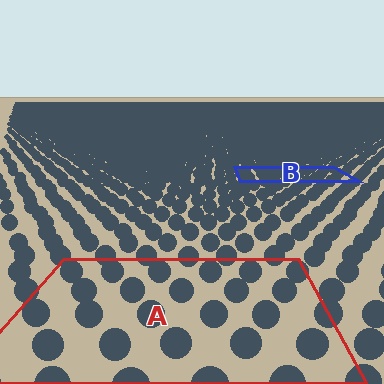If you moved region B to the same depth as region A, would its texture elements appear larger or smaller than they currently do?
They would appear larger. At a closer depth, the same texture elements are projected at a bigger on-screen size.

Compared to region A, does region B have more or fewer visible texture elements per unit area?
Region B has more texture elements per unit area — they are packed more densely because it is farther away.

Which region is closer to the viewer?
Region A is closer. The texture elements there are larger and more spread out.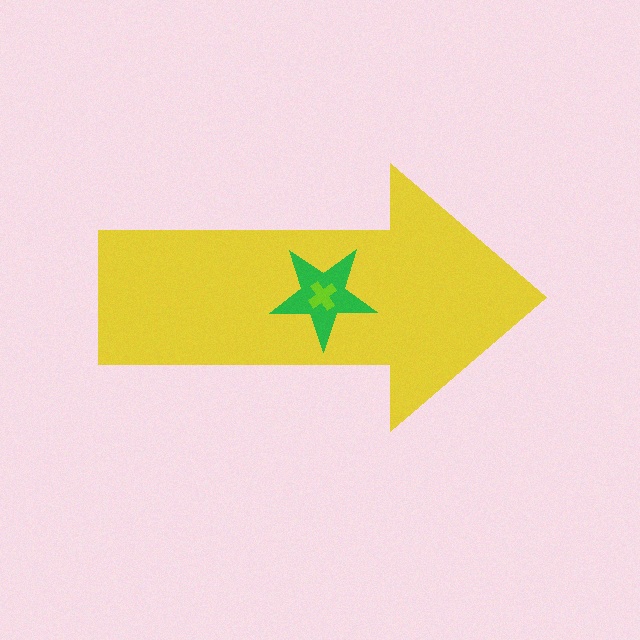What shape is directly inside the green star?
The lime cross.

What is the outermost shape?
The yellow arrow.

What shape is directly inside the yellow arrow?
The green star.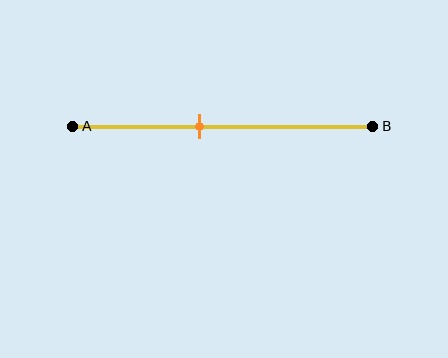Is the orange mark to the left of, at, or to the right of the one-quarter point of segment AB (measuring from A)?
The orange mark is to the right of the one-quarter point of segment AB.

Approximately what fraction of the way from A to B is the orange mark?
The orange mark is approximately 40% of the way from A to B.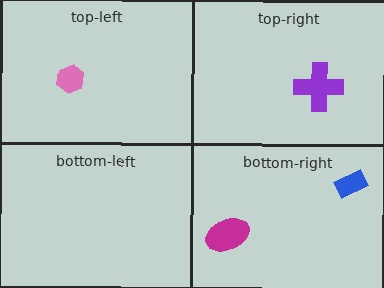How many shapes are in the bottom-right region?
2.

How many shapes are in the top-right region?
1.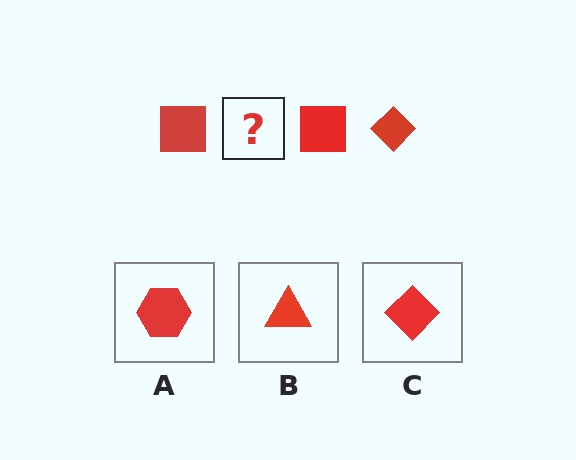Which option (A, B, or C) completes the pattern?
C.